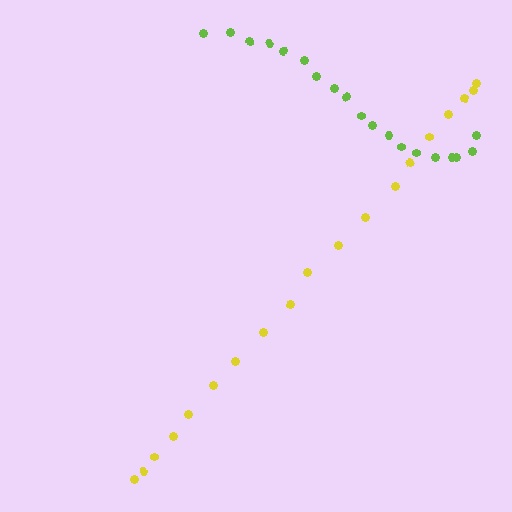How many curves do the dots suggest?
There are 2 distinct paths.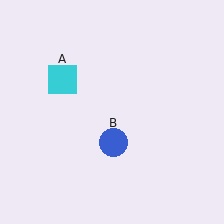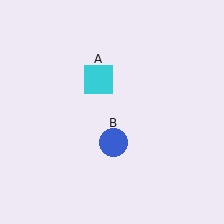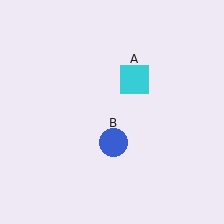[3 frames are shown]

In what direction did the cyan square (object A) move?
The cyan square (object A) moved right.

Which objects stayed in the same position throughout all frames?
Blue circle (object B) remained stationary.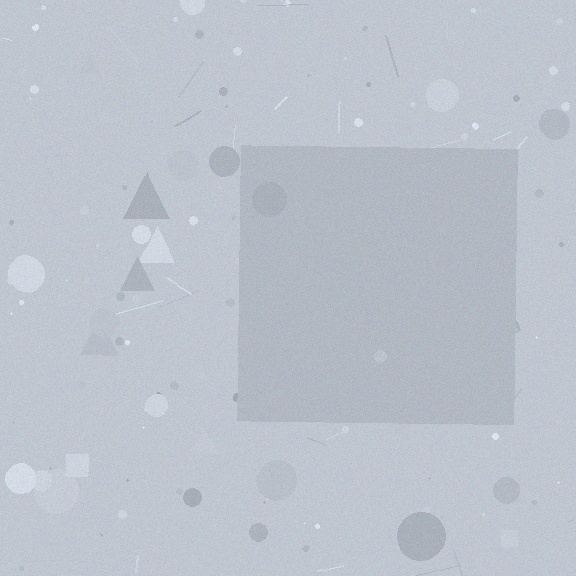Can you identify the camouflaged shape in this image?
The camouflaged shape is a square.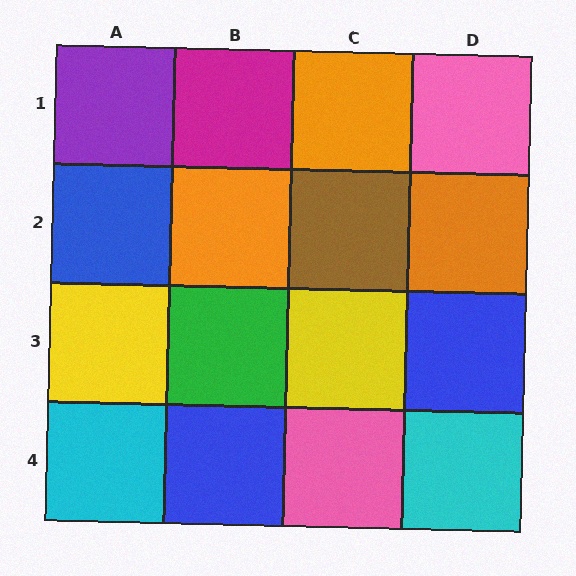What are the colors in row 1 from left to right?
Purple, magenta, orange, pink.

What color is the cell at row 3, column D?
Blue.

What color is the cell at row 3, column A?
Yellow.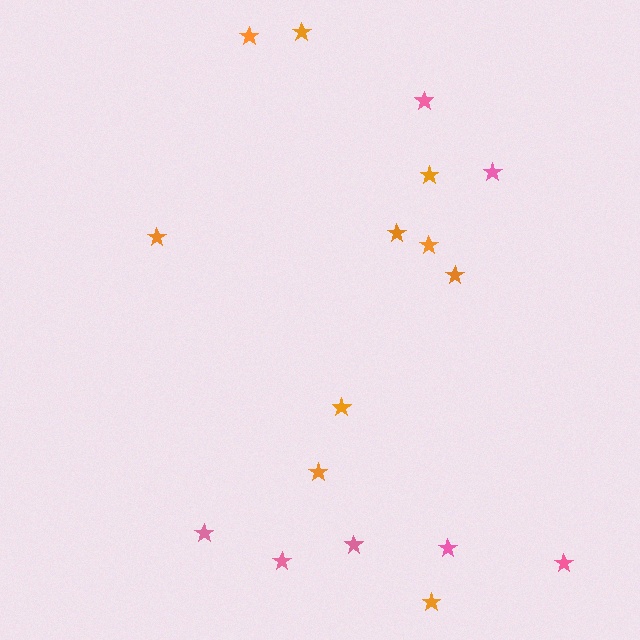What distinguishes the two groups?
There are 2 groups: one group of pink stars (7) and one group of orange stars (10).